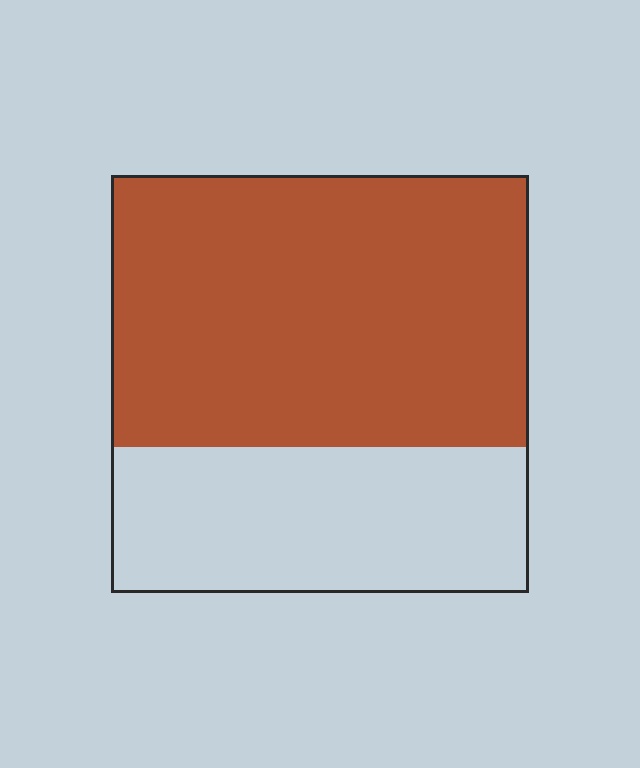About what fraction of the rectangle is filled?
About two thirds (2/3).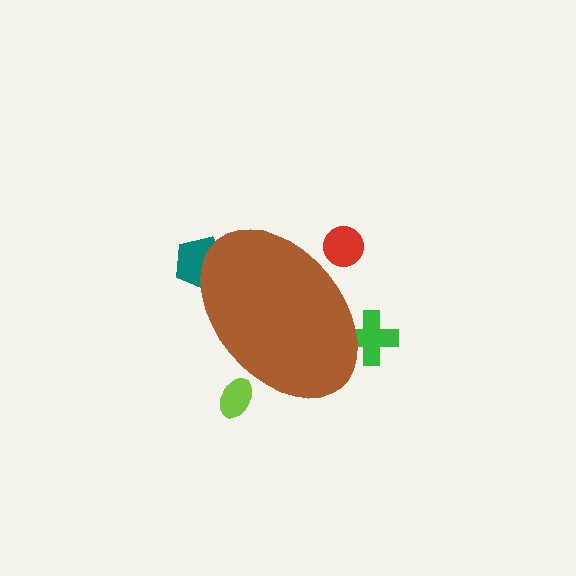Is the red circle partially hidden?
Yes, the red circle is partially hidden behind the brown ellipse.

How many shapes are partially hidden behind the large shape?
4 shapes are partially hidden.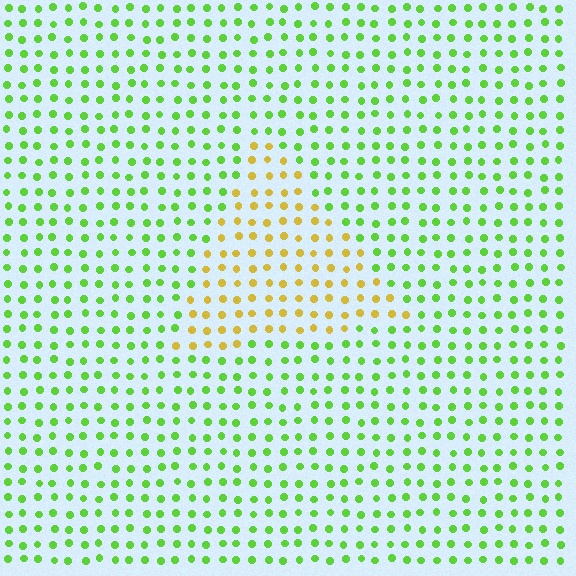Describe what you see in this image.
The image is filled with small lime elements in a uniform arrangement. A triangle-shaped region is visible where the elements are tinted to a slightly different hue, forming a subtle color boundary.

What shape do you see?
I see a triangle.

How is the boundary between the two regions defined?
The boundary is defined purely by a slight shift in hue (about 56 degrees). Spacing, size, and orientation are identical on both sides.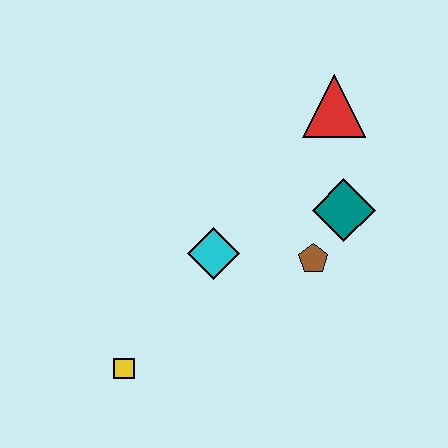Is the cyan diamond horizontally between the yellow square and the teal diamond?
Yes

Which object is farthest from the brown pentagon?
The yellow square is farthest from the brown pentagon.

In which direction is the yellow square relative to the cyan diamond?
The yellow square is below the cyan diamond.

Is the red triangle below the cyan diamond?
No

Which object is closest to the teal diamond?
The brown pentagon is closest to the teal diamond.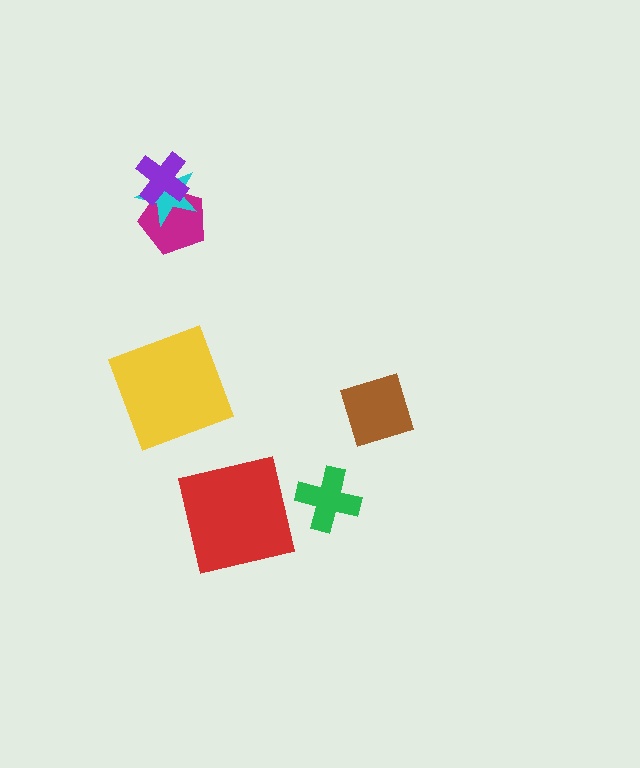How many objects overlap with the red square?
0 objects overlap with the red square.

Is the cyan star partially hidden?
Yes, it is partially covered by another shape.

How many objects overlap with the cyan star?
2 objects overlap with the cyan star.